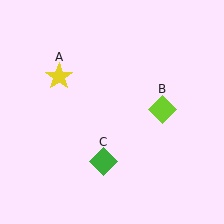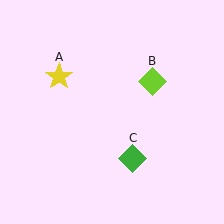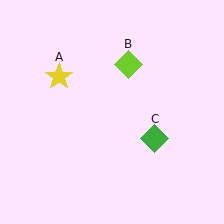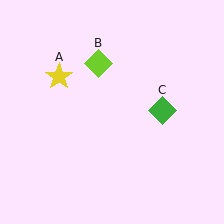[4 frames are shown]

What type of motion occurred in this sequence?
The lime diamond (object B), green diamond (object C) rotated counterclockwise around the center of the scene.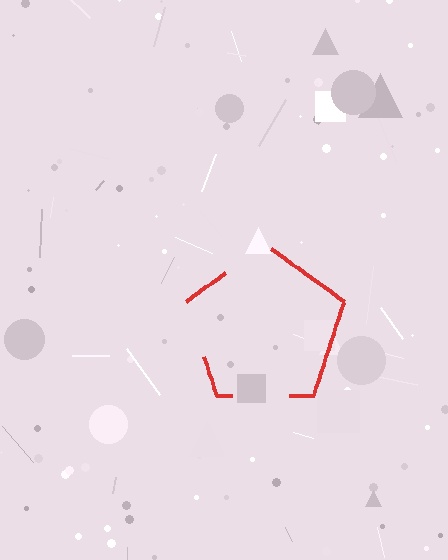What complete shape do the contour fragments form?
The contour fragments form a pentagon.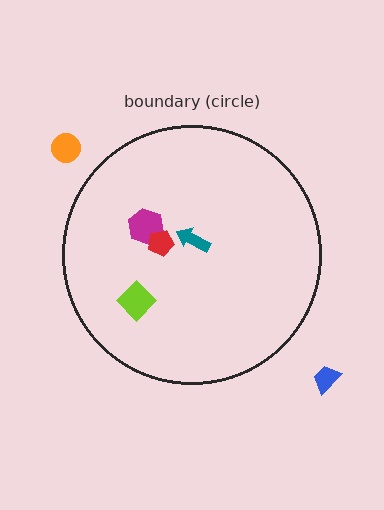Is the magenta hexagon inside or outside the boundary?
Inside.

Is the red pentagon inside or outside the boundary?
Inside.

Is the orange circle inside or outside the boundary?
Outside.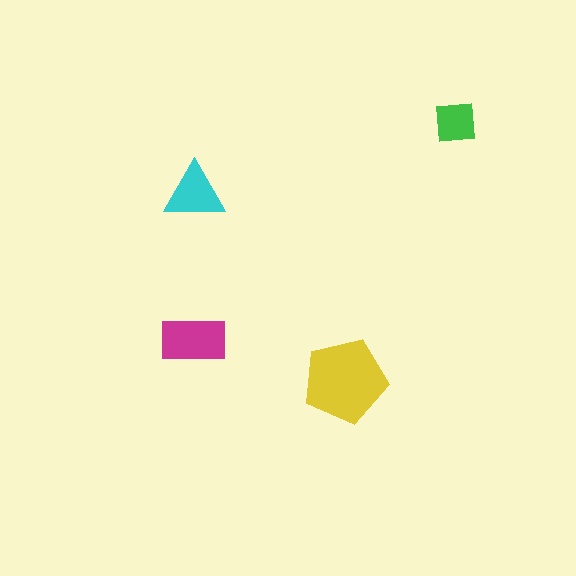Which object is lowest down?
The yellow pentagon is bottommost.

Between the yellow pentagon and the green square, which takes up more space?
The yellow pentagon.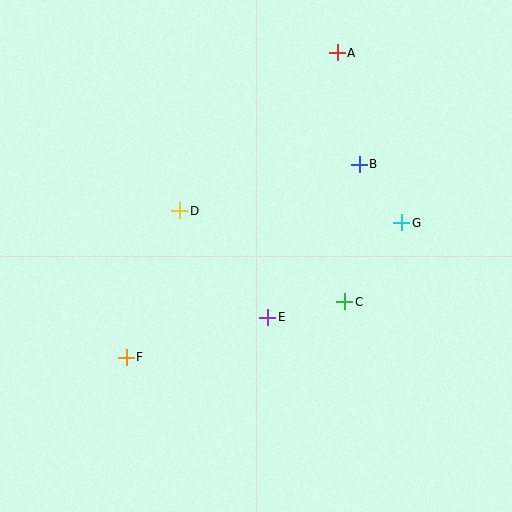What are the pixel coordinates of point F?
Point F is at (126, 357).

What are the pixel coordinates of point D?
Point D is at (180, 211).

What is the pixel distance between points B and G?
The distance between B and G is 72 pixels.